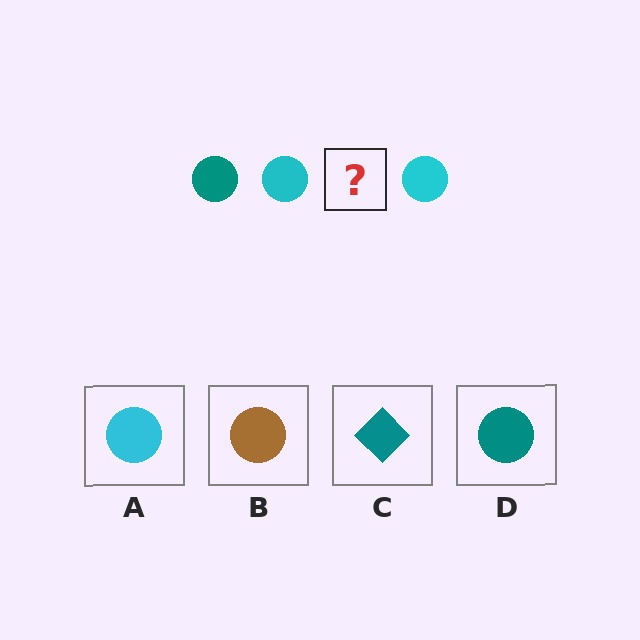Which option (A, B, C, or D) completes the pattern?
D.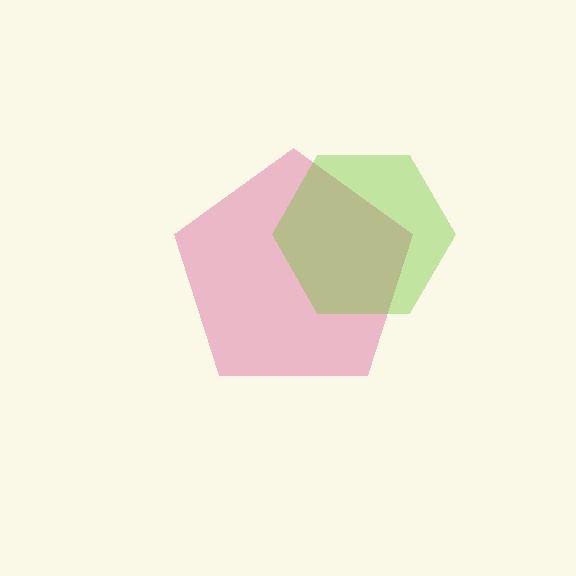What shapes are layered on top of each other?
The layered shapes are: a pink pentagon, a lime hexagon.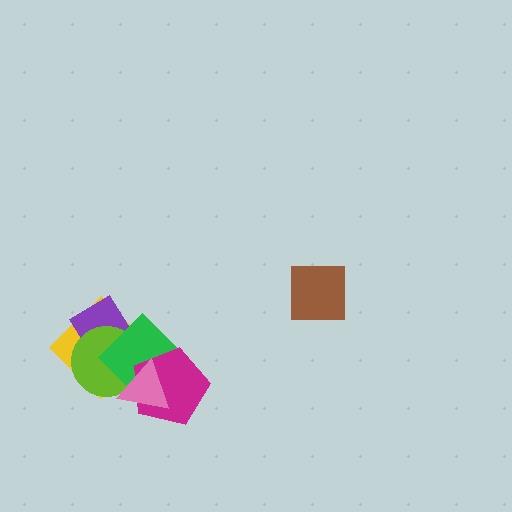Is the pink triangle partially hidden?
No, no other shape covers it.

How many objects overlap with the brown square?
0 objects overlap with the brown square.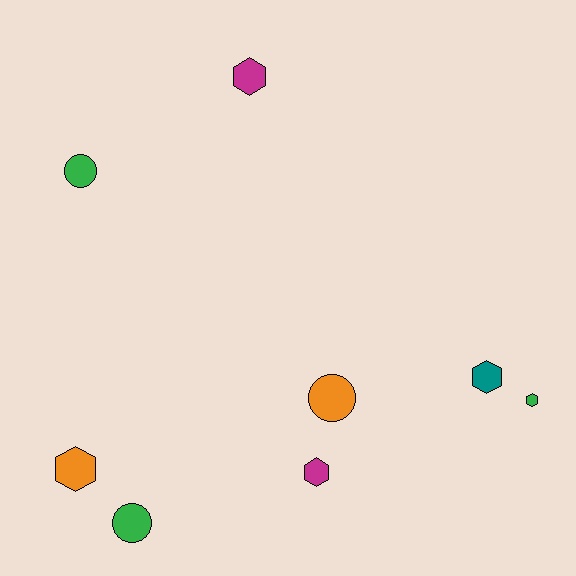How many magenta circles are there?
There are no magenta circles.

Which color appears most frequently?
Green, with 3 objects.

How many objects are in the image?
There are 8 objects.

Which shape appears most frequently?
Hexagon, with 5 objects.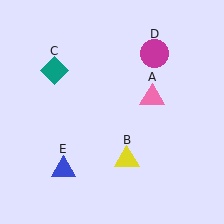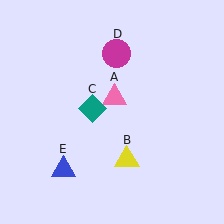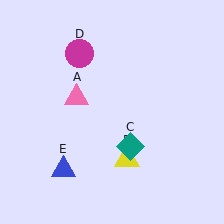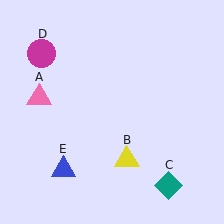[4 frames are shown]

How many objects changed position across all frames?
3 objects changed position: pink triangle (object A), teal diamond (object C), magenta circle (object D).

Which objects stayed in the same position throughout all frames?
Yellow triangle (object B) and blue triangle (object E) remained stationary.